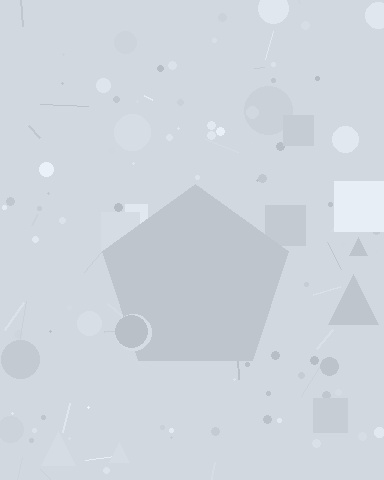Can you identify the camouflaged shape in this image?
The camouflaged shape is a pentagon.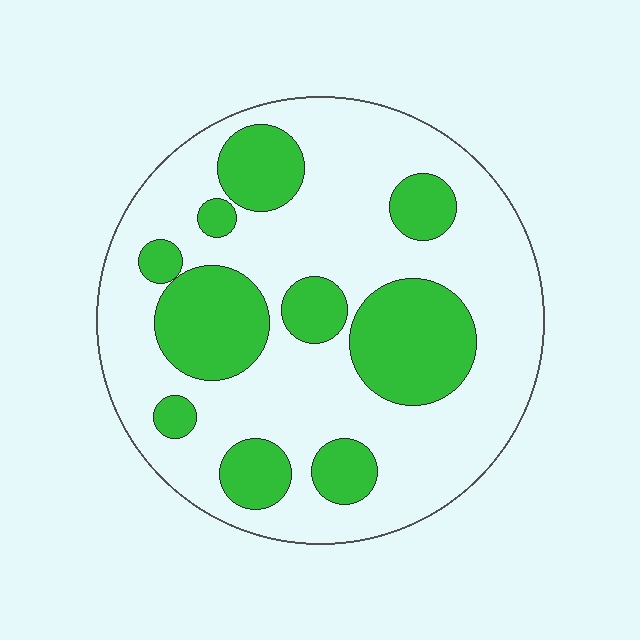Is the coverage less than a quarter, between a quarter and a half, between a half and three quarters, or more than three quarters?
Between a quarter and a half.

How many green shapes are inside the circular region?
10.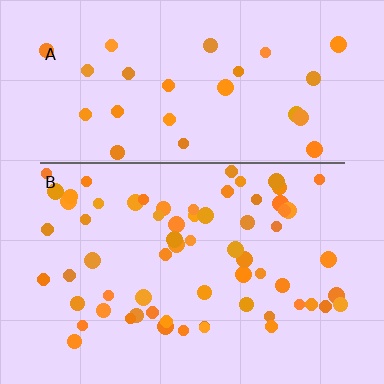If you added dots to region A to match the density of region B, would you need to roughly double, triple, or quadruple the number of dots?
Approximately double.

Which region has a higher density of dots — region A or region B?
B (the bottom).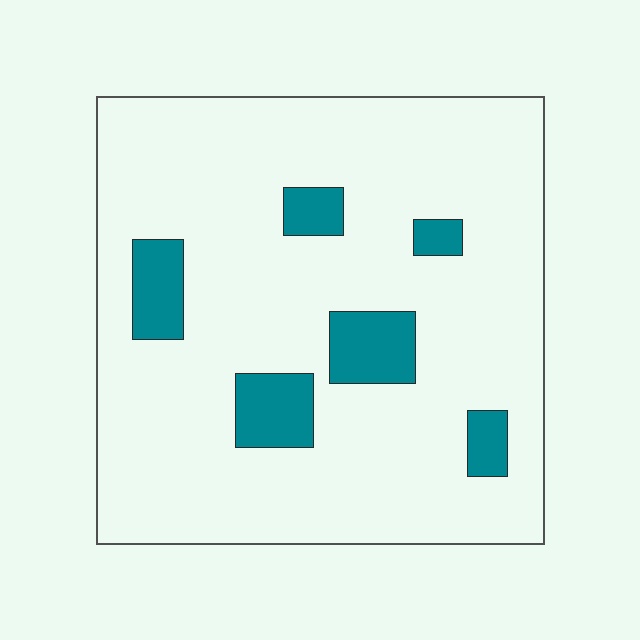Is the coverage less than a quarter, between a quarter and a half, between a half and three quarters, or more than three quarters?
Less than a quarter.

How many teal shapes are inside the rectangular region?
6.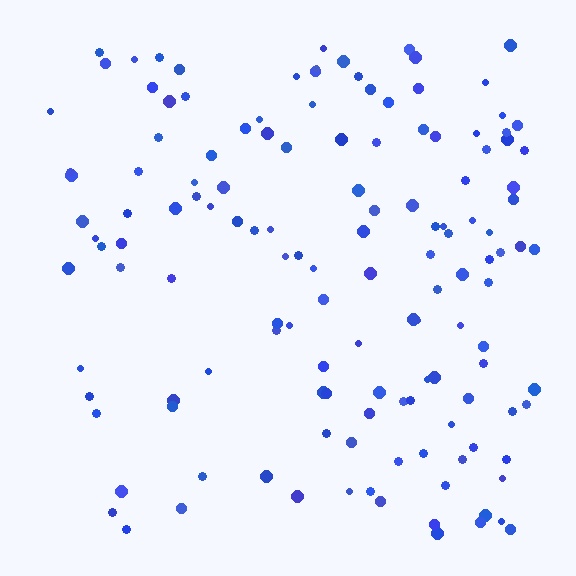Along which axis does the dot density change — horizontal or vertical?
Horizontal.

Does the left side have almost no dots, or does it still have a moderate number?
Still a moderate number, just noticeably fewer than the right.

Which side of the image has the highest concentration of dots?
The right.